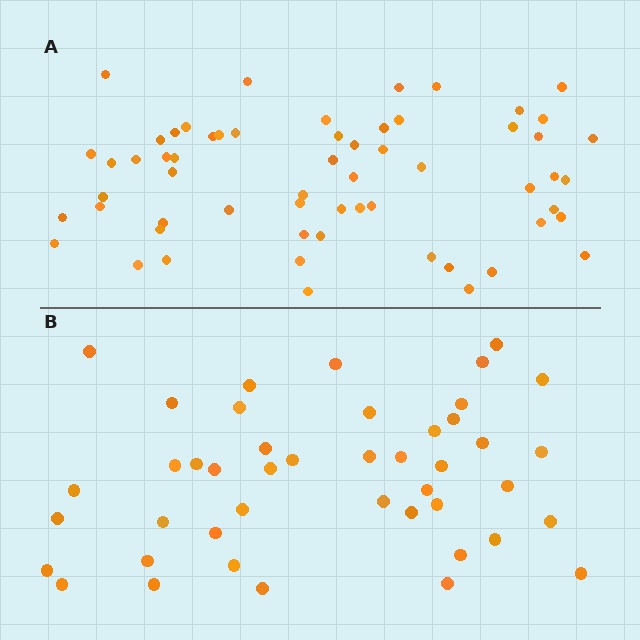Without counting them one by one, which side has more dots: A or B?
Region A (the top region) has more dots.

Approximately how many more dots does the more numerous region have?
Region A has approximately 15 more dots than region B.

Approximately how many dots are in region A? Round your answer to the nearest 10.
About 60 dots.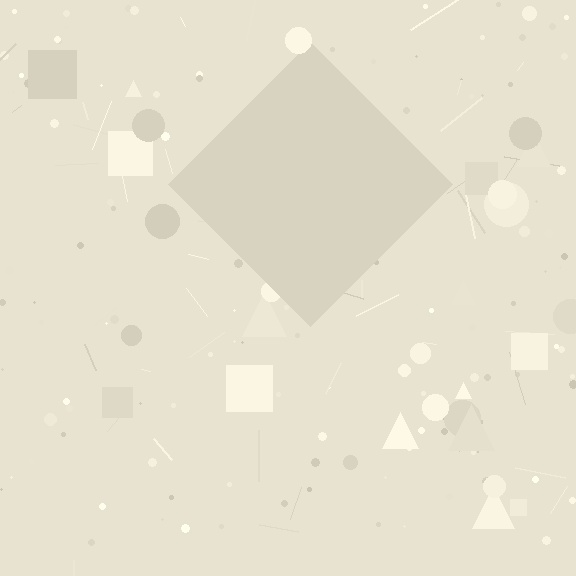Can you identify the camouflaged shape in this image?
The camouflaged shape is a diamond.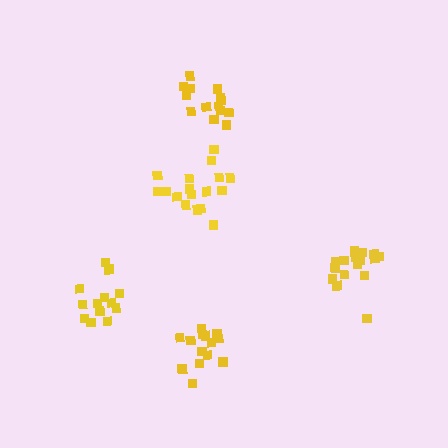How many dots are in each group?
Group 1: 18 dots, Group 2: 13 dots, Group 3: 17 dots, Group 4: 14 dots, Group 5: 14 dots (76 total).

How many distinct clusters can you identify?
There are 5 distinct clusters.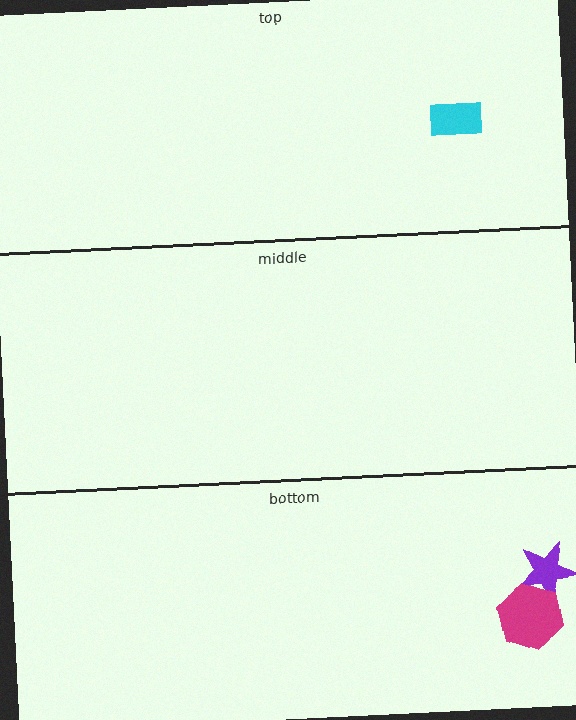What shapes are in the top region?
The cyan rectangle.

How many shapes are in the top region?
1.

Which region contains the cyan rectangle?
The top region.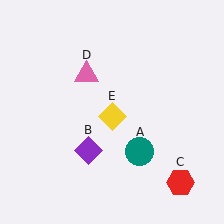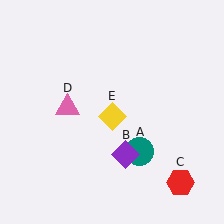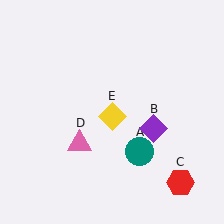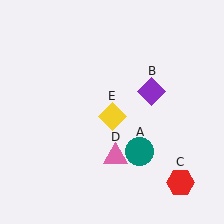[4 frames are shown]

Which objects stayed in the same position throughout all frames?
Teal circle (object A) and red hexagon (object C) and yellow diamond (object E) remained stationary.